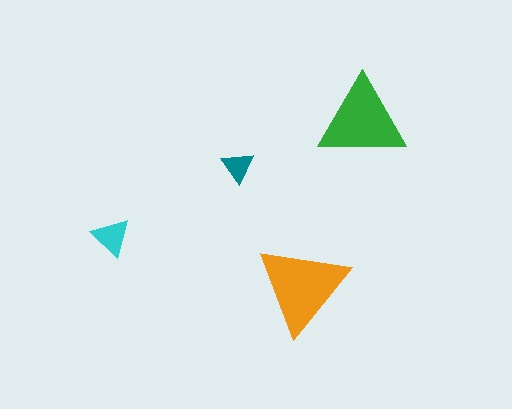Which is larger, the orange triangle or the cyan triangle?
The orange one.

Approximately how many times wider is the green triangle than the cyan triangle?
About 2.5 times wider.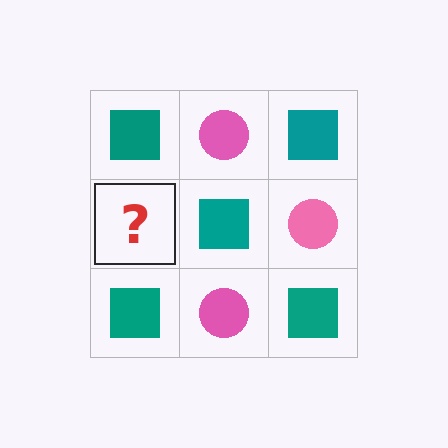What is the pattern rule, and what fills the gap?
The rule is that it alternates teal square and pink circle in a checkerboard pattern. The gap should be filled with a pink circle.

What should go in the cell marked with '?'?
The missing cell should contain a pink circle.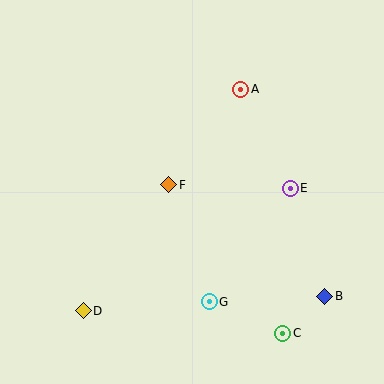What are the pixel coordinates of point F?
Point F is at (169, 185).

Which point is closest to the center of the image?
Point F at (169, 185) is closest to the center.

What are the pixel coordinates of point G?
Point G is at (209, 302).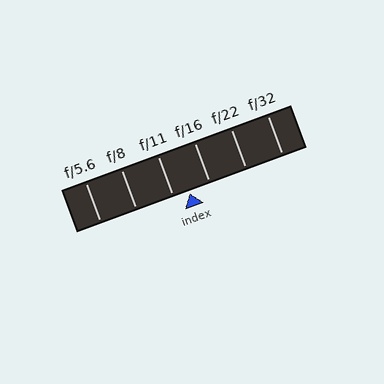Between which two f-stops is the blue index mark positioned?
The index mark is between f/11 and f/16.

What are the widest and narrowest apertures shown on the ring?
The widest aperture shown is f/5.6 and the narrowest is f/32.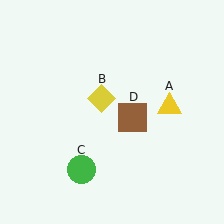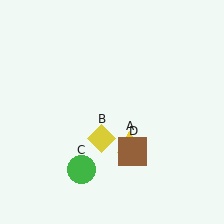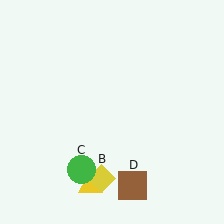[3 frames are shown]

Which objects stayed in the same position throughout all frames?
Green circle (object C) remained stationary.